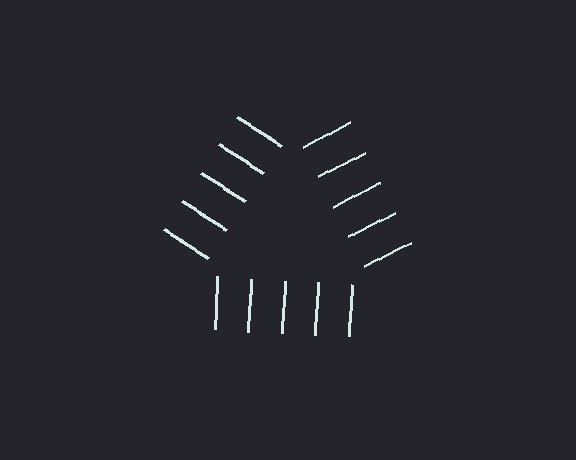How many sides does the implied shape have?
3 sides — the line-ends trace a triangle.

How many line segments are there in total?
15 — 5 along each of the 3 edges.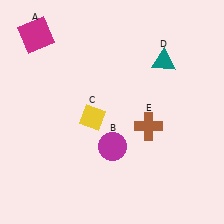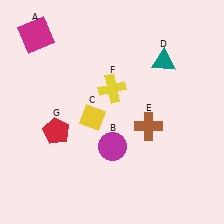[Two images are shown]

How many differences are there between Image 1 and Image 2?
There are 2 differences between the two images.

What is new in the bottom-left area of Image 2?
A red pentagon (G) was added in the bottom-left area of Image 2.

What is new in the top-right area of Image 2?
A yellow cross (F) was added in the top-right area of Image 2.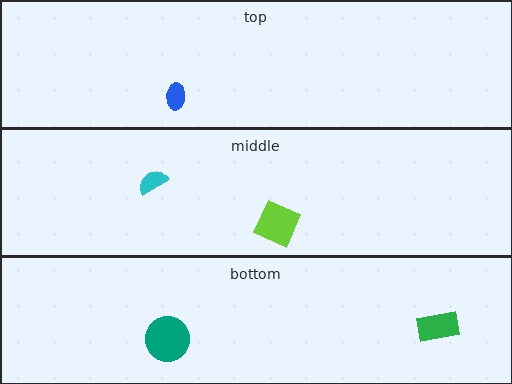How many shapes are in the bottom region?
2.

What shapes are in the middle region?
The cyan semicircle, the lime square.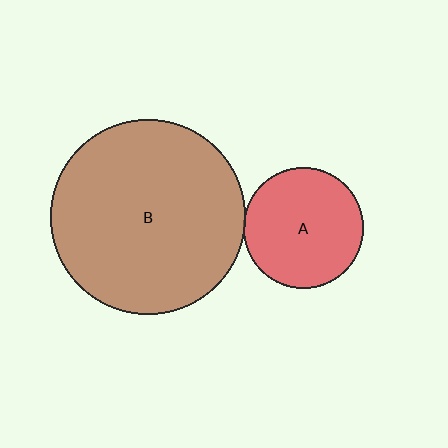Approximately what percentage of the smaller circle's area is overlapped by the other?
Approximately 5%.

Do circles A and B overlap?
Yes.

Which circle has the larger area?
Circle B (brown).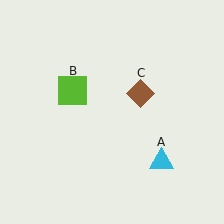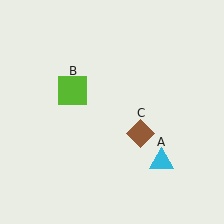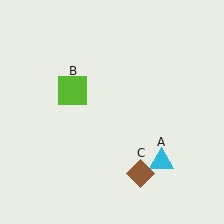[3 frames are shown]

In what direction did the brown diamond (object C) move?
The brown diamond (object C) moved down.